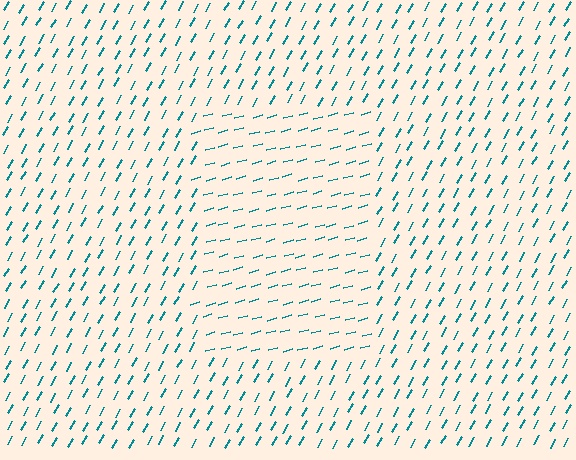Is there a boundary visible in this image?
Yes, there is a texture boundary formed by a change in line orientation.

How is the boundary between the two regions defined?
The boundary is defined purely by a change in line orientation (approximately 45 degrees difference). All lines are the same color and thickness.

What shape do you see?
I see a rectangle.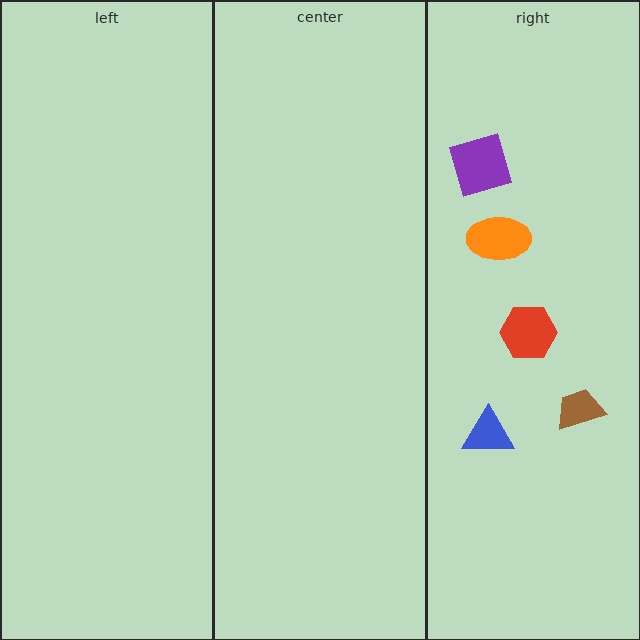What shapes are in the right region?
The brown trapezoid, the purple square, the orange ellipse, the blue triangle, the red hexagon.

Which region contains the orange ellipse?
The right region.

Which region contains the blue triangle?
The right region.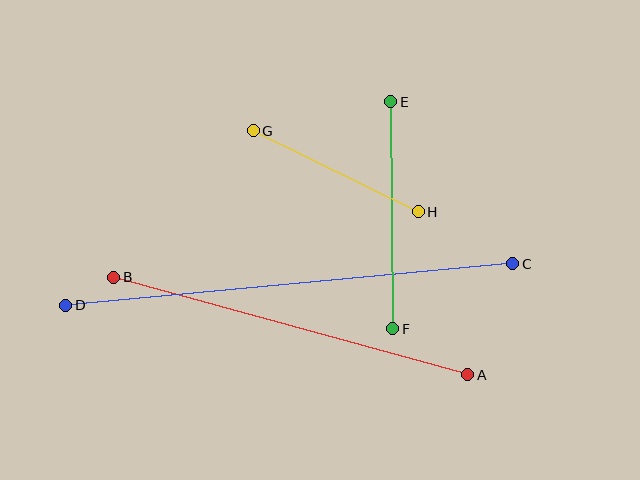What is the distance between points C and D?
The distance is approximately 449 pixels.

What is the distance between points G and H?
The distance is approximately 184 pixels.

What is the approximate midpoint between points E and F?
The midpoint is at approximately (392, 215) pixels.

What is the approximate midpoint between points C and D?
The midpoint is at approximately (289, 284) pixels.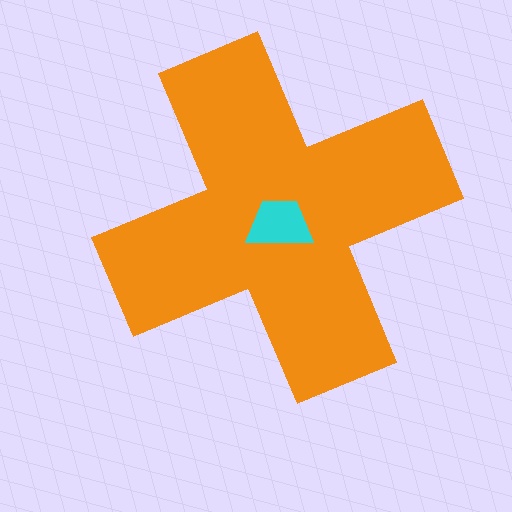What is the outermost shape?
The orange cross.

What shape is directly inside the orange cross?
The cyan trapezoid.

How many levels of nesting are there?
2.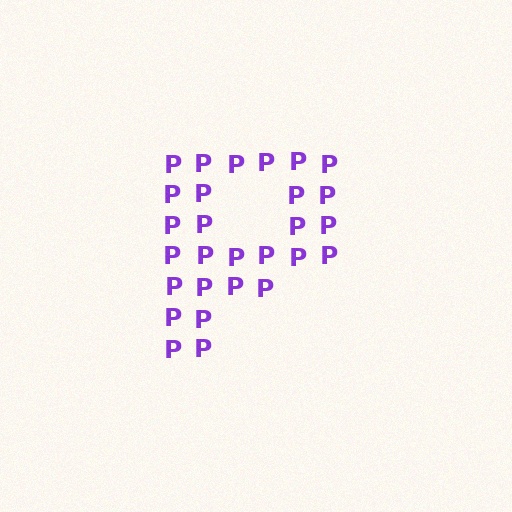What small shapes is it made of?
It is made of small letter P's.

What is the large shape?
The large shape is the letter P.